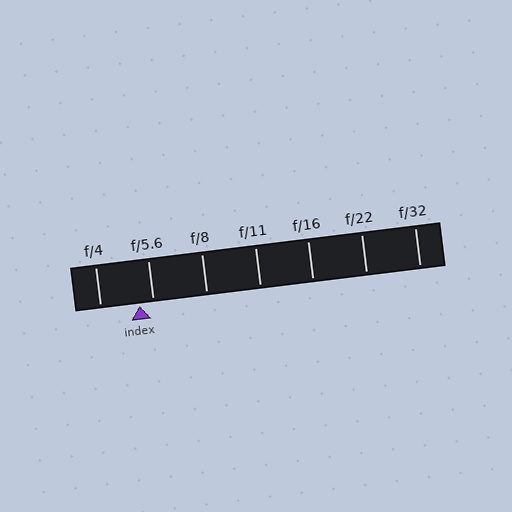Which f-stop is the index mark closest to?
The index mark is closest to f/5.6.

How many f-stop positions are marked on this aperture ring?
There are 7 f-stop positions marked.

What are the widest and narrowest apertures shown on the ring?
The widest aperture shown is f/4 and the narrowest is f/32.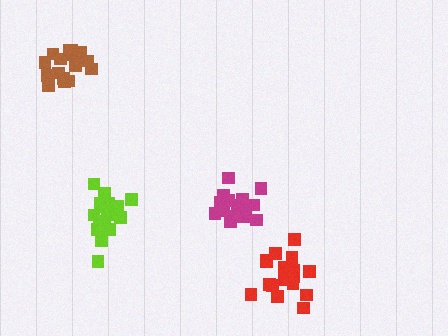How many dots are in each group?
Group 1: 16 dots, Group 2: 18 dots, Group 3: 19 dots, Group 4: 18 dots (71 total).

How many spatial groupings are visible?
There are 4 spatial groupings.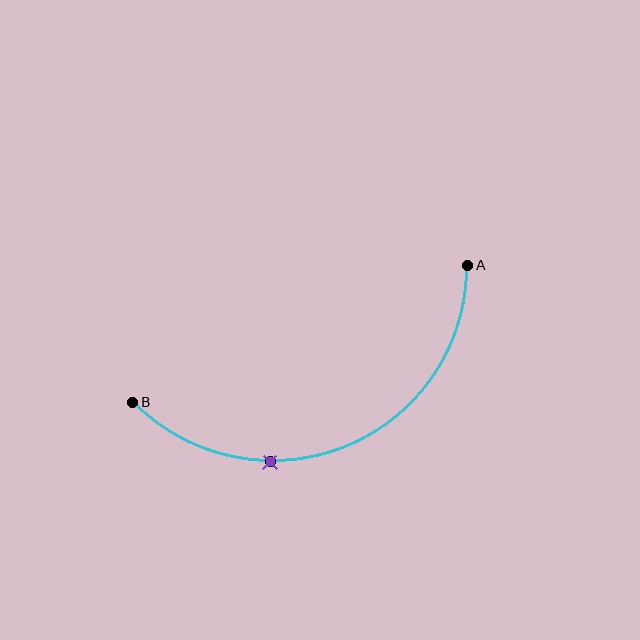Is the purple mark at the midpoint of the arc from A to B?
No. The purple mark lies on the arc but is closer to endpoint B. The arc midpoint would be at the point on the curve equidistant along the arc from both A and B.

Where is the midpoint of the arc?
The arc midpoint is the point on the curve farthest from the straight line joining A and B. It sits below that line.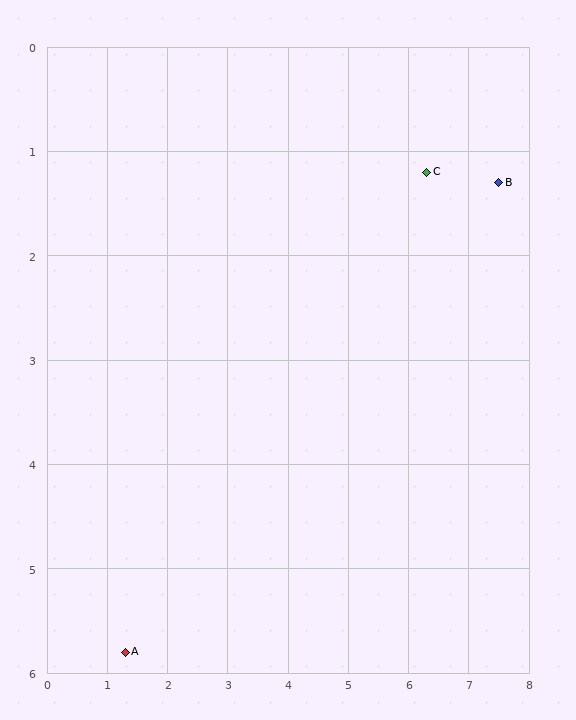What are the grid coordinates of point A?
Point A is at approximately (1.3, 5.8).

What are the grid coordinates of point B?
Point B is at approximately (7.5, 1.3).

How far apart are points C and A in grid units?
Points C and A are about 6.8 grid units apart.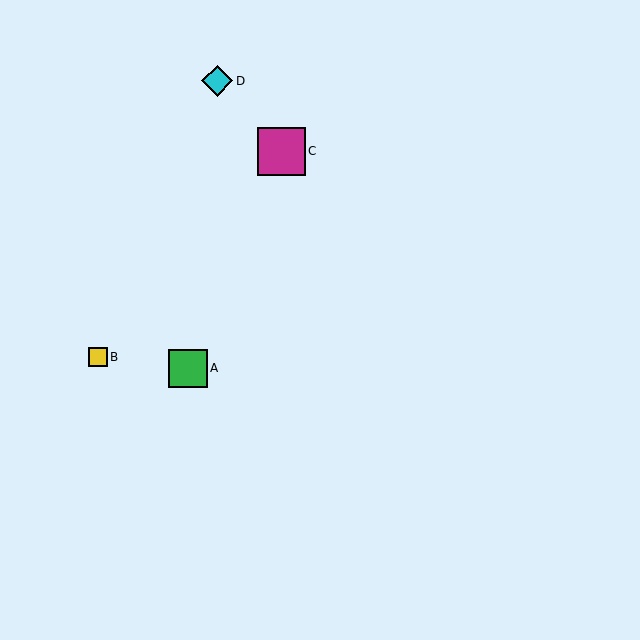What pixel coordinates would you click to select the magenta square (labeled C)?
Click at (281, 151) to select the magenta square C.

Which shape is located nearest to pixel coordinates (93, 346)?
The yellow square (labeled B) at (98, 357) is nearest to that location.